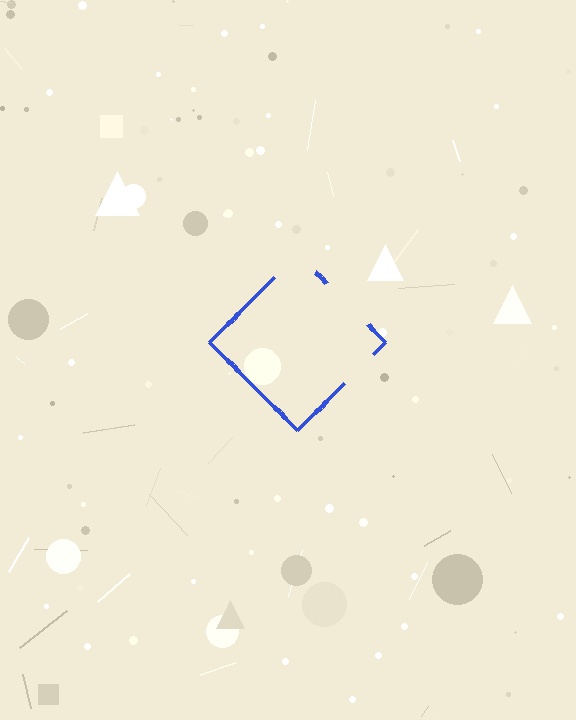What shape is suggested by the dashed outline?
The dashed outline suggests a diamond.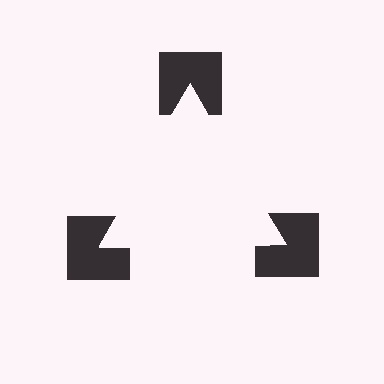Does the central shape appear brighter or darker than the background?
It typically appears slightly brighter than the background, even though no actual brightness change is drawn.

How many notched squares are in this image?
There are 3 — one at each vertex of the illusory triangle.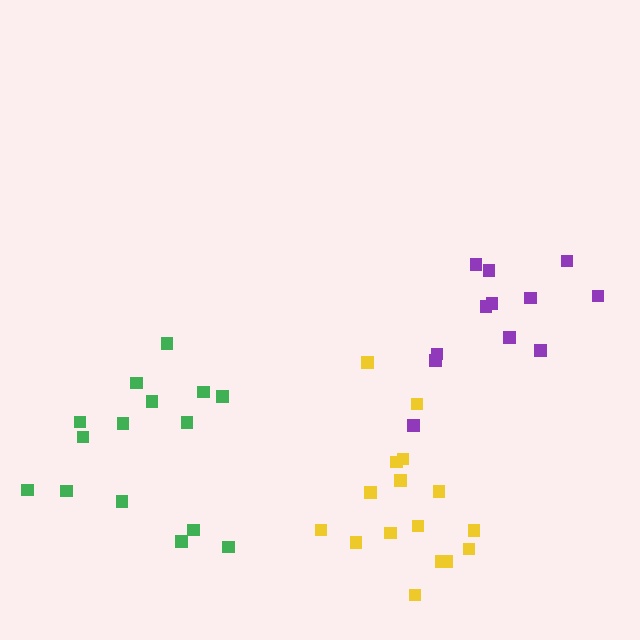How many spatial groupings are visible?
There are 3 spatial groupings.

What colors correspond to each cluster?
The clusters are colored: purple, yellow, green.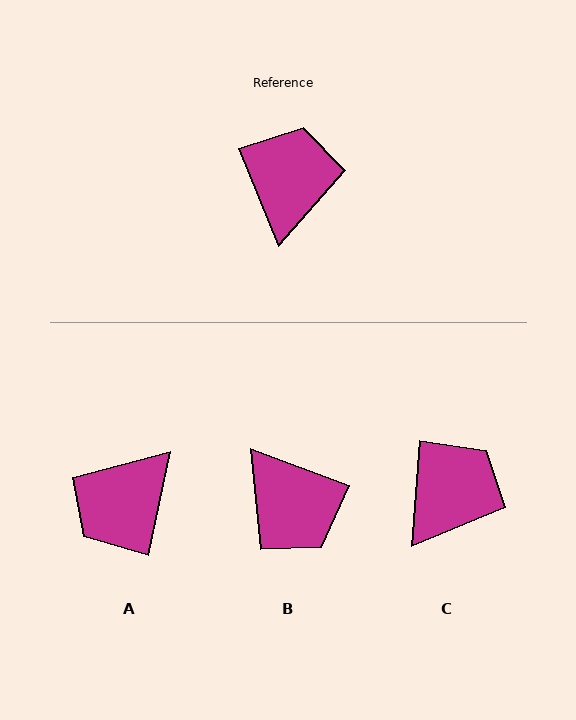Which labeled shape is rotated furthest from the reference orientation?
A, about 146 degrees away.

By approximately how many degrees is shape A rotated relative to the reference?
Approximately 146 degrees counter-clockwise.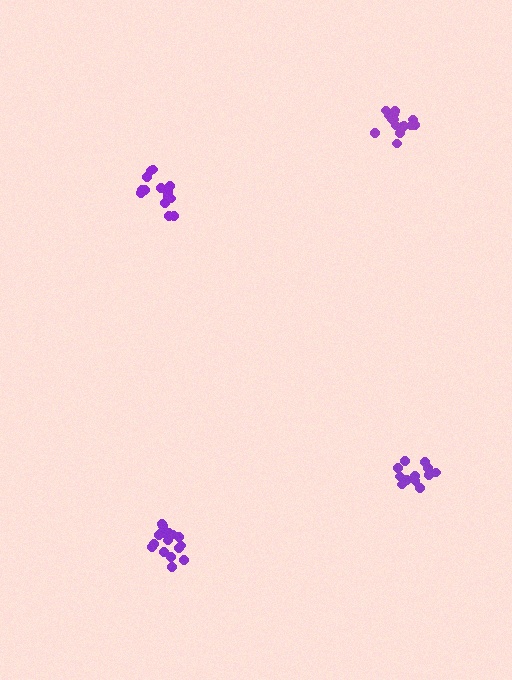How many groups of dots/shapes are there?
There are 4 groups.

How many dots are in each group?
Group 1: 12 dots, Group 2: 16 dots, Group 3: 14 dots, Group 4: 17 dots (59 total).